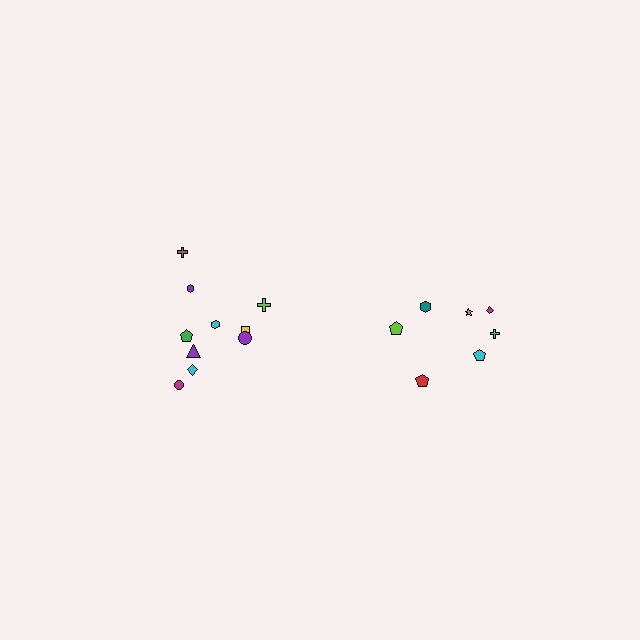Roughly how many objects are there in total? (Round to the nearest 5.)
Roughly 15 objects in total.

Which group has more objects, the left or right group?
The left group.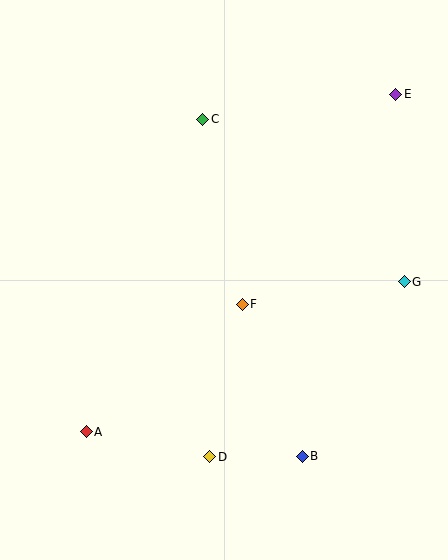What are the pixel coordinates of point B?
Point B is at (302, 456).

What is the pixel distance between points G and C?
The distance between G and C is 259 pixels.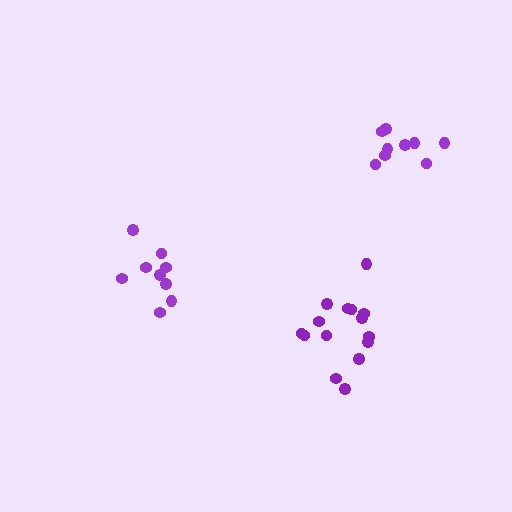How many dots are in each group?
Group 1: 15 dots, Group 2: 9 dots, Group 3: 9 dots (33 total).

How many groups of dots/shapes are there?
There are 3 groups.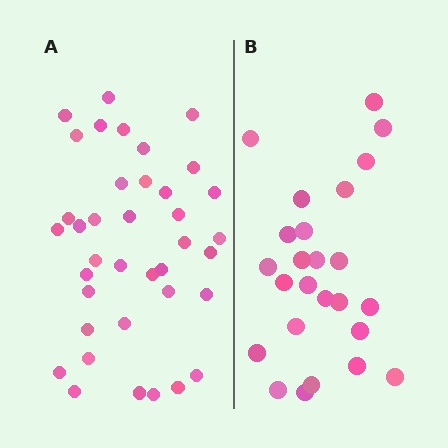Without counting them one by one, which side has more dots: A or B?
Region A (the left region) has more dots.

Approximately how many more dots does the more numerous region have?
Region A has approximately 15 more dots than region B.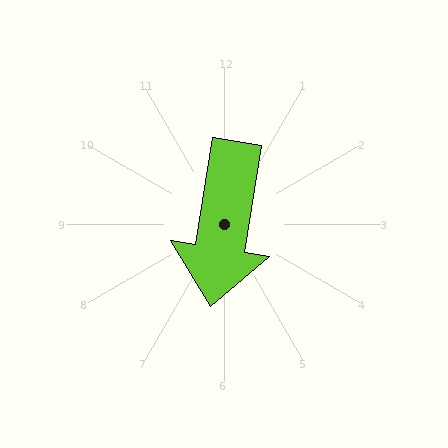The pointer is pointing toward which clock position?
Roughly 6 o'clock.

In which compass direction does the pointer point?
South.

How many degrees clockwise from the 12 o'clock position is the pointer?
Approximately 189 degrees.